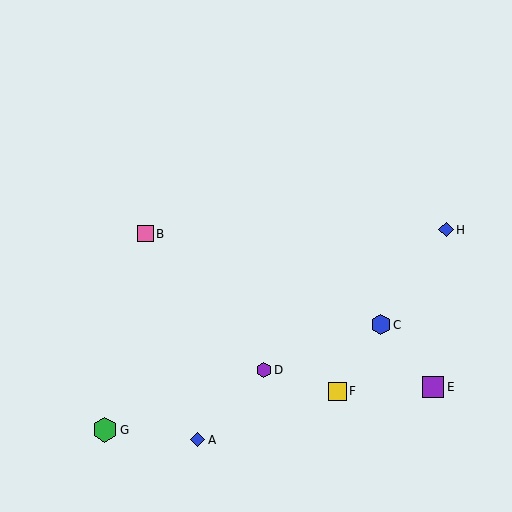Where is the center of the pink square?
The center of the pink square is at (145, 234).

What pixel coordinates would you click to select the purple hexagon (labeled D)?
Click at (264, 370) to select the purple hexagon D.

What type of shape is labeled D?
Shape D is a purple hexagon.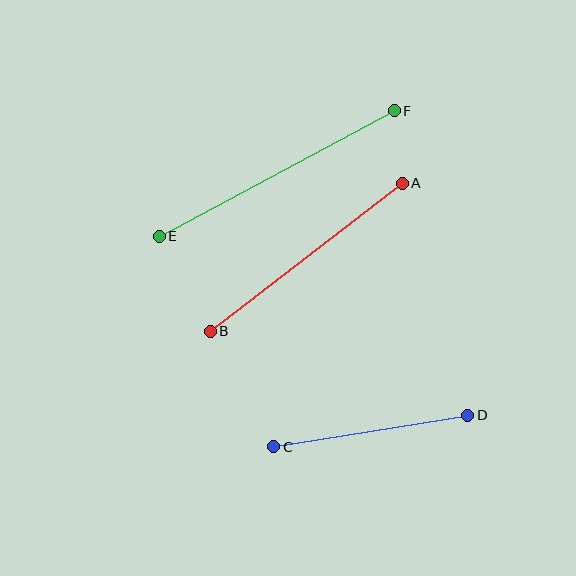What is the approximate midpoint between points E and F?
The midpoint is at approximately (277, 174) pixels.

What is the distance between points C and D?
The distance is approximately 197 pixels.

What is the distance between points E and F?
The distance is approximately 267 pixels.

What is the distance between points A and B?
The distance is approximately 242 pixels.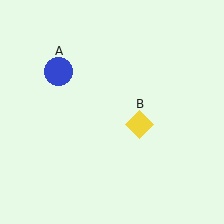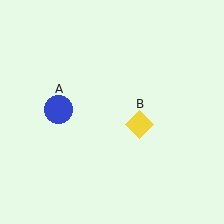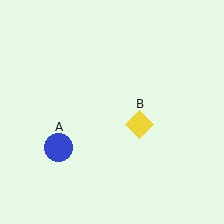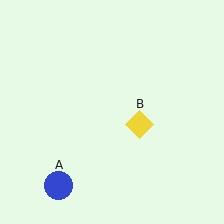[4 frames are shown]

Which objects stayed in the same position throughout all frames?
Yellow diamond (object B) remained stationary.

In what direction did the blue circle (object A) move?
The blue circle (object A) moved down.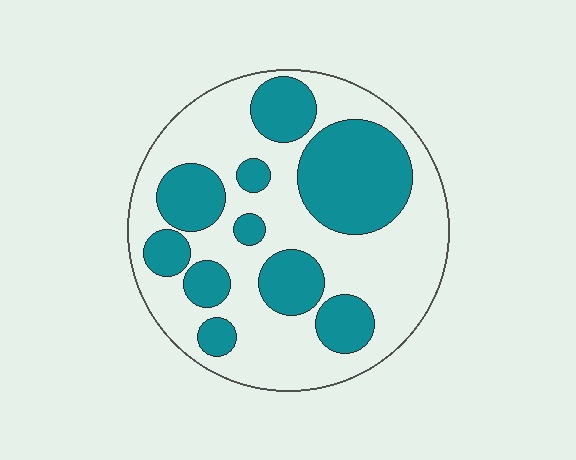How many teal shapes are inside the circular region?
10.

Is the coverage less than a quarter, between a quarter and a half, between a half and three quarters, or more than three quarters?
Between a quarter and a half.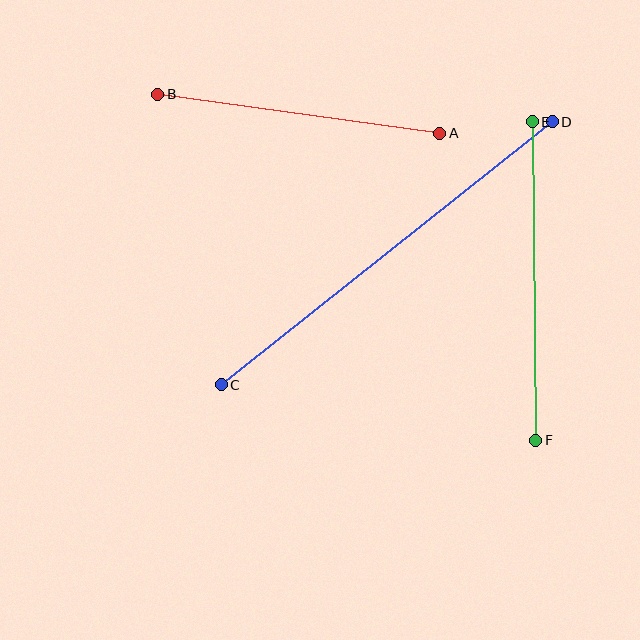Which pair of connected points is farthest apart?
Points C and D are farthest apart.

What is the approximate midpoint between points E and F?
The midpoint is at approximately (534, 281) pixels.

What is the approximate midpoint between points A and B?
The midpoint is at approximately (299, 114) pixels.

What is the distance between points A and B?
The distance is approximately 284 pixels.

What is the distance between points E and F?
The distance is approximately 319 pixels.